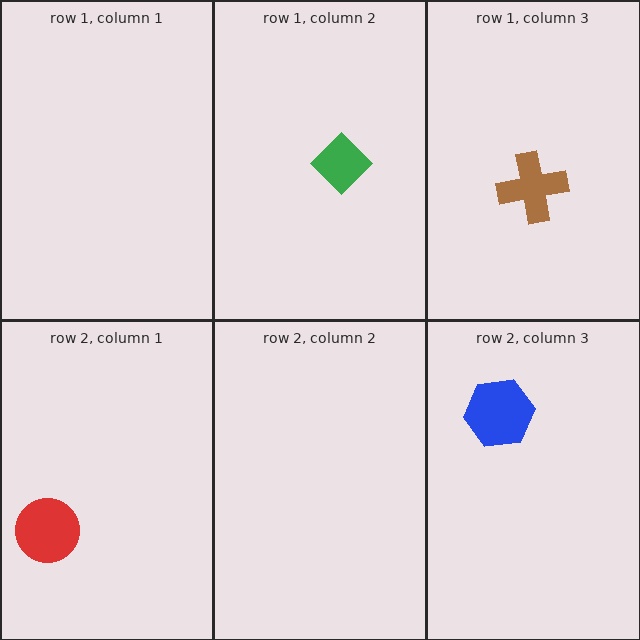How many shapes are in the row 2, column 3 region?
1.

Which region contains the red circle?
The row 2, column 1 region.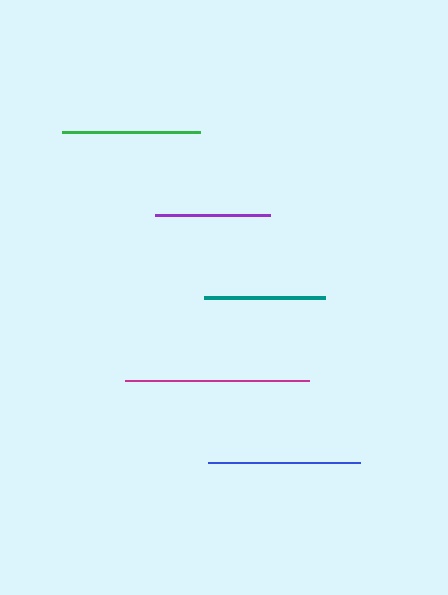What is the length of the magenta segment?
The magenta segment is approximately 183 pixels long.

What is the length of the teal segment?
The teal segment is approximately 122 pixels long.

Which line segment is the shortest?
The purple line is the shortest at approximately 115 pixels.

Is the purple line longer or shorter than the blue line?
The blue line is longer than the purple line.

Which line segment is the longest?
The magenta line is the longest at approximately 183 pixels.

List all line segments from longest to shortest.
From longest to shortest: magenta, blue, green, teal, purple.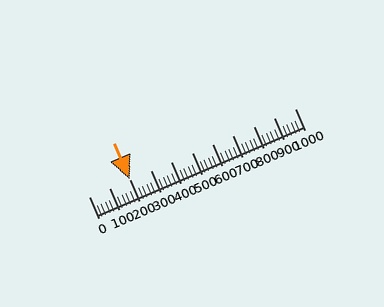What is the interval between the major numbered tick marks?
The major tick marks are spaced 100 units apart.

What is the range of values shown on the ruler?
The ruler shows values from 0 to 1000.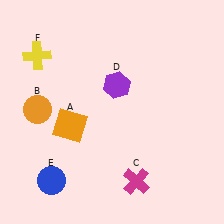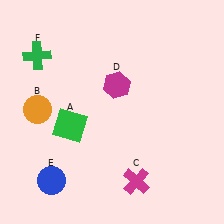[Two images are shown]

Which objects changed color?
A changed from orange to green. D changed from purple to magenta. F changed from yellow to green.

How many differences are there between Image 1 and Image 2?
There are 3 differences between the two images.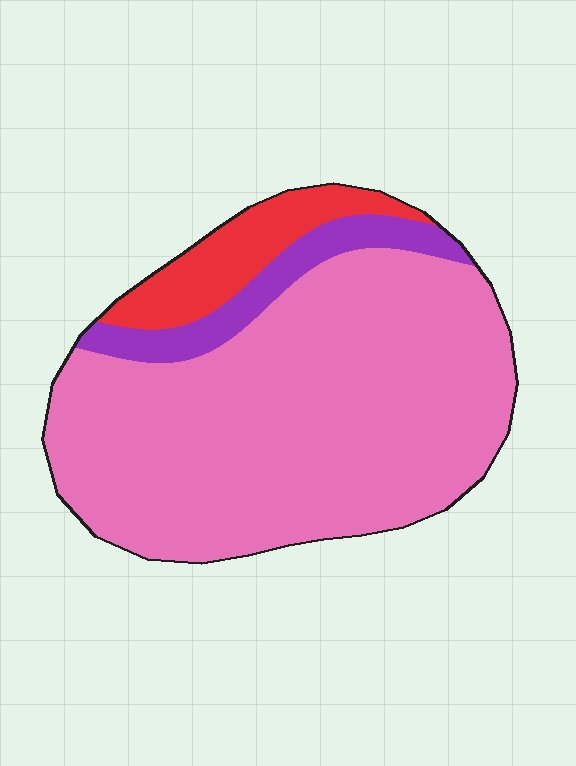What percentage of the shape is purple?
Purple covers about 10% of the shape.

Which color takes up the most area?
Pink, at roughly 80%.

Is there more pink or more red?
Pink.